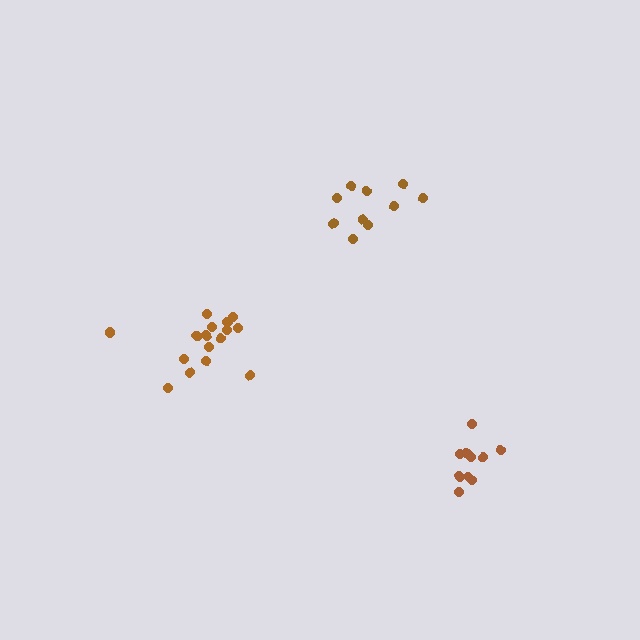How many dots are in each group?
Group 1: 16 dots, Group 2: 10 dots, Group 3: 11 dots (37 total).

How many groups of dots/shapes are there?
There are 3 groups.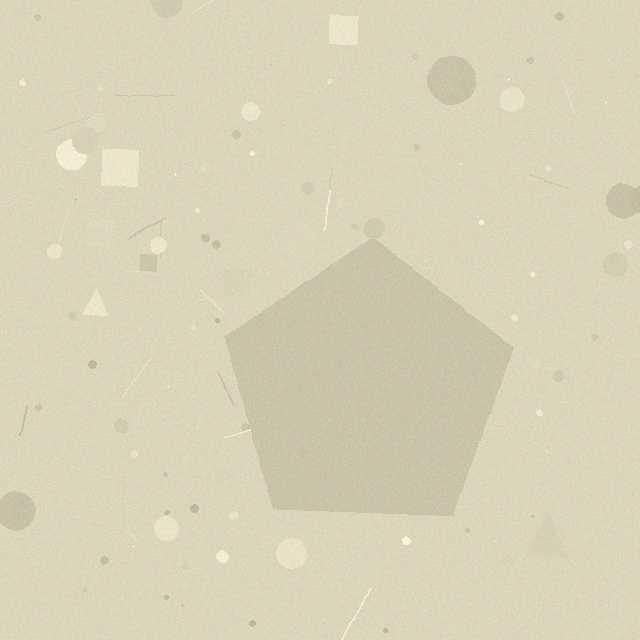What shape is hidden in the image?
A pentagon is hidden in the image.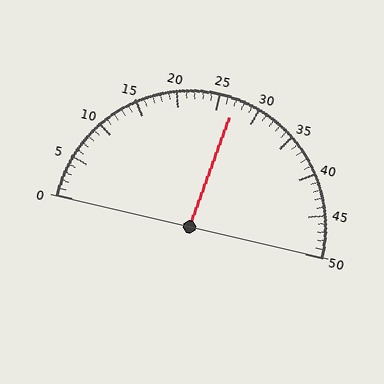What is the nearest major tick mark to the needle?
The nearest major tick mark is 25.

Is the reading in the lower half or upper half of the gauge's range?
The reading is in the upper half of the range (0 to 50).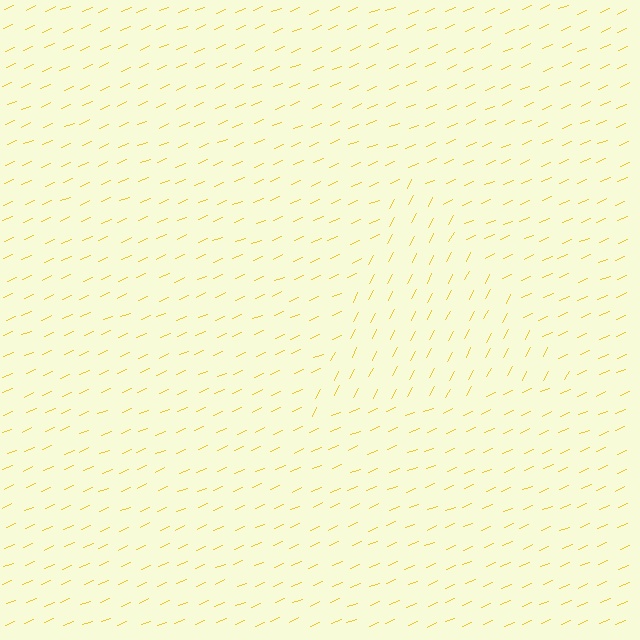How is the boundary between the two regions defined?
The boundary is defined purely by a change in line orientation (approximately 39 degrees difference). All lines are the same color and thickness.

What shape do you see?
I see a triangle.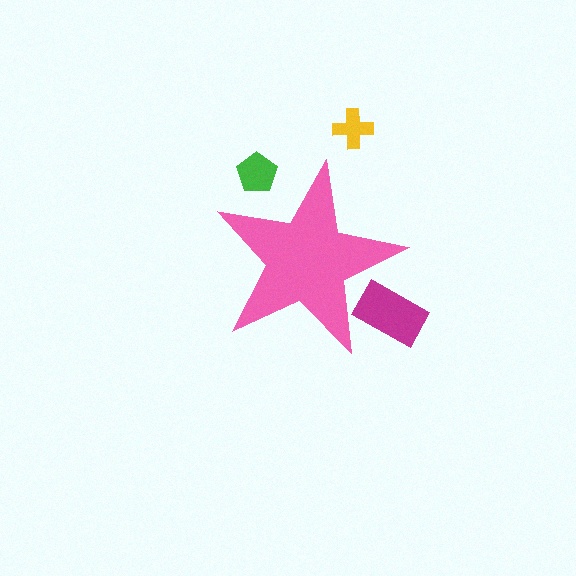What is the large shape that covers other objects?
A pink star.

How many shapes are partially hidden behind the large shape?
2 shapes are partially hidden.